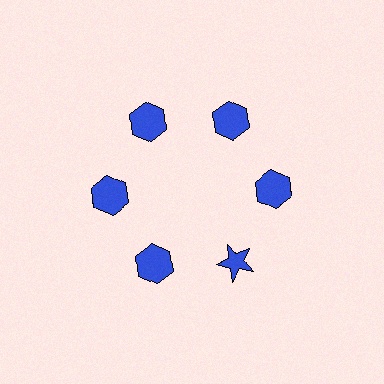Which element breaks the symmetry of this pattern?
The blue star at roughly the 5 o'clock position breaks the symmetry. All other shapes are blue hexagons.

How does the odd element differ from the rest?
It has a different shape: star instead of hexagon.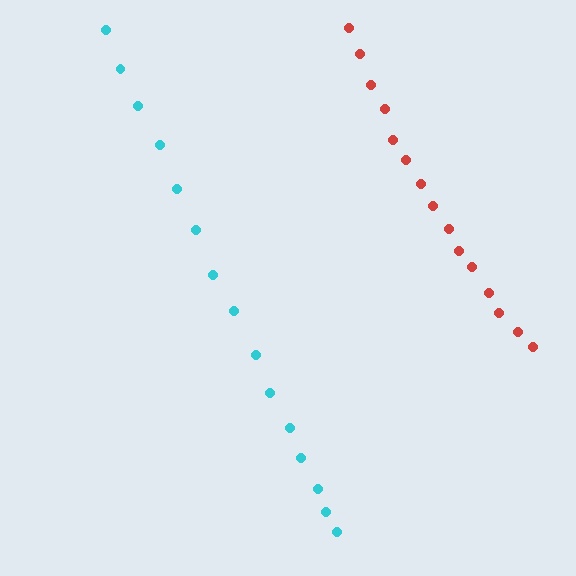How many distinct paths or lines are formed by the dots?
There are 2 distinct paths.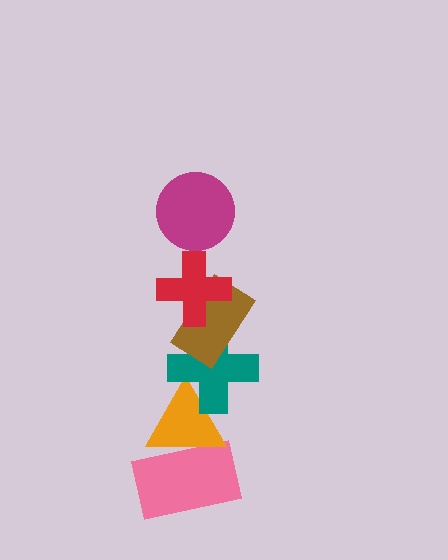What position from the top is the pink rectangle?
The pink rectangle is 6th from the top.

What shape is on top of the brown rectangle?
The red cross is on top of the brown rectangle.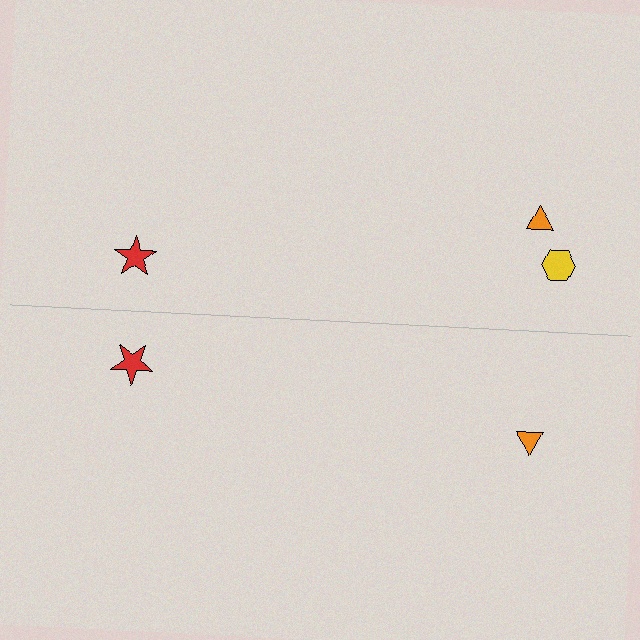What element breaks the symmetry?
A yellow hexagon is missing from the bottom side.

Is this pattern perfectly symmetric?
No, the pattern is not perfectly symmetric. A yellow hexagon is missing from the bottom side.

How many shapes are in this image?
There are 5 shapes in this image.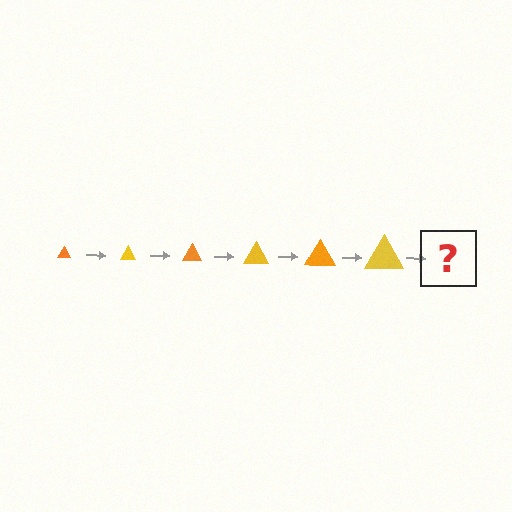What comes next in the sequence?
The next element should be an orange triangle, larger than the previous one.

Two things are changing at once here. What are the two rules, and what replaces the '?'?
The two rules are that the triangle grows larger each step and the color cycles through orange and yellow. The '?' should be an orange triangle, larger than the previous one.